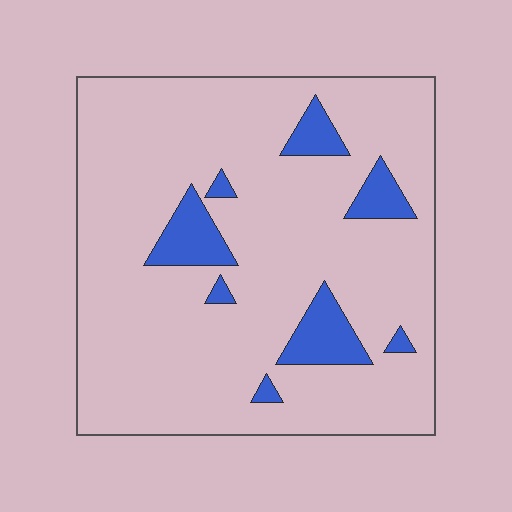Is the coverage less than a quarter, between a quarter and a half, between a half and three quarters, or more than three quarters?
Less than a quarter.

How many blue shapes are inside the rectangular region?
8.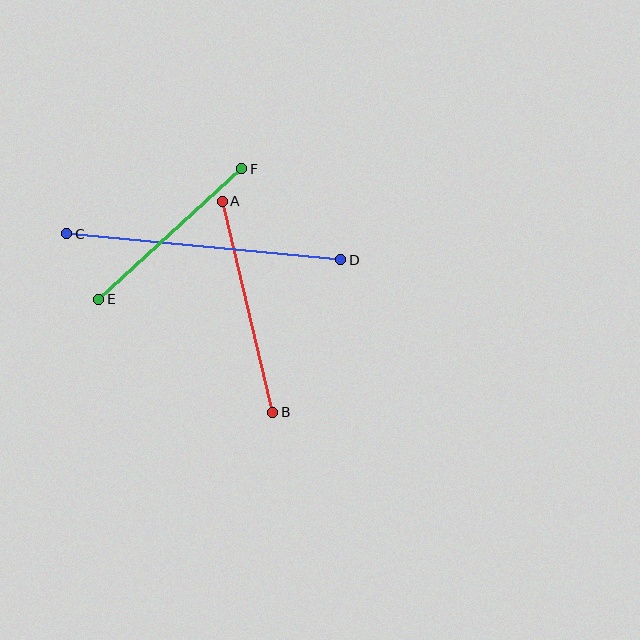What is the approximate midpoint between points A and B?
The midpoint is at approximately (248, 307) pixels.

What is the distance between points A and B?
The distance is approximately 217 pixels.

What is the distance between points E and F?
The distance is approximately 194 pixels.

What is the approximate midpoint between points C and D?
The midpoint is at approximately (204, 247) pixels.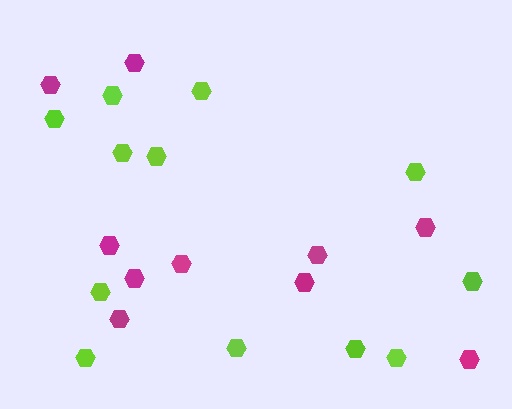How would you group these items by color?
There are 2 groups: one group of lime hexagons (12) and one group of magenta hexagons (10).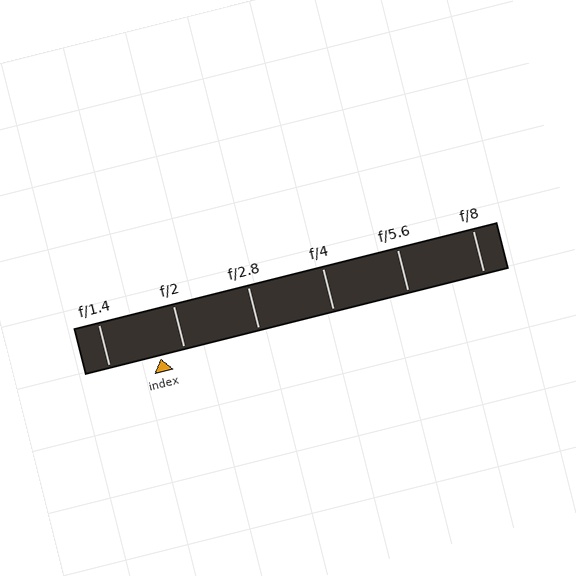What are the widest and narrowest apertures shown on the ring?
The widest aperture shown is f/1.4 and the narrowest is f/8.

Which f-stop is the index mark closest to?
The index mark is closest to f/2.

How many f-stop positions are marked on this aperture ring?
There are 6 f-stop positions marked.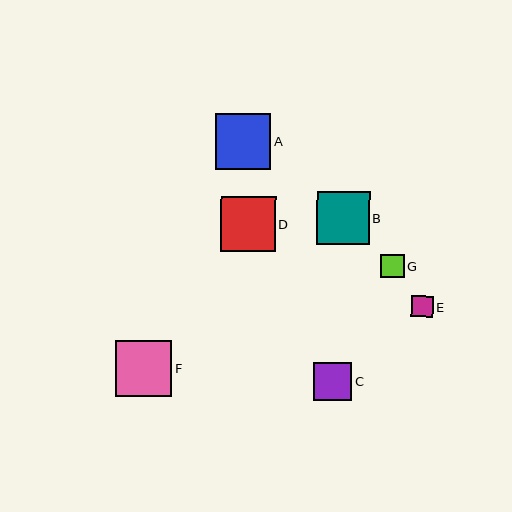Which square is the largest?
Square F is the largest with a size of approximately 56 pixels.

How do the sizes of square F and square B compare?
Square F and square B are approximately the same size.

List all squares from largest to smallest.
From largest to smallest: F, A, D, B, C, G, E.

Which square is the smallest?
Square E is the smallest with a size of approximately 22 pixels.